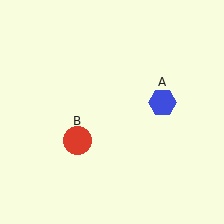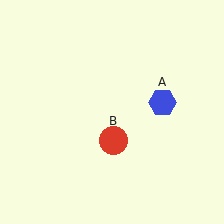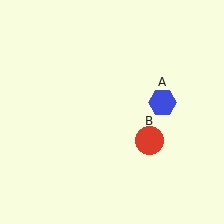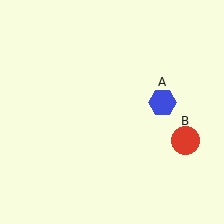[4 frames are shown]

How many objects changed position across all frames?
1 object changed position: red circle (object B).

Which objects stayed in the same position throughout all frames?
Blue hexagon (object A) remained stationary.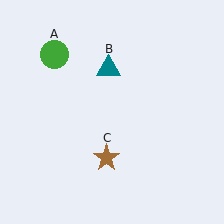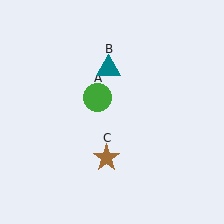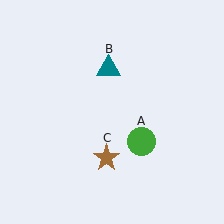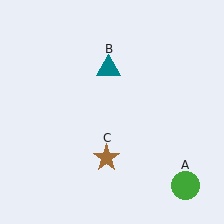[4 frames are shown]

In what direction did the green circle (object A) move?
The green circle (object A) moved down and to the right.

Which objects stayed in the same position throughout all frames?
Teal triangle (object B) and brown star (object C) remained stationary.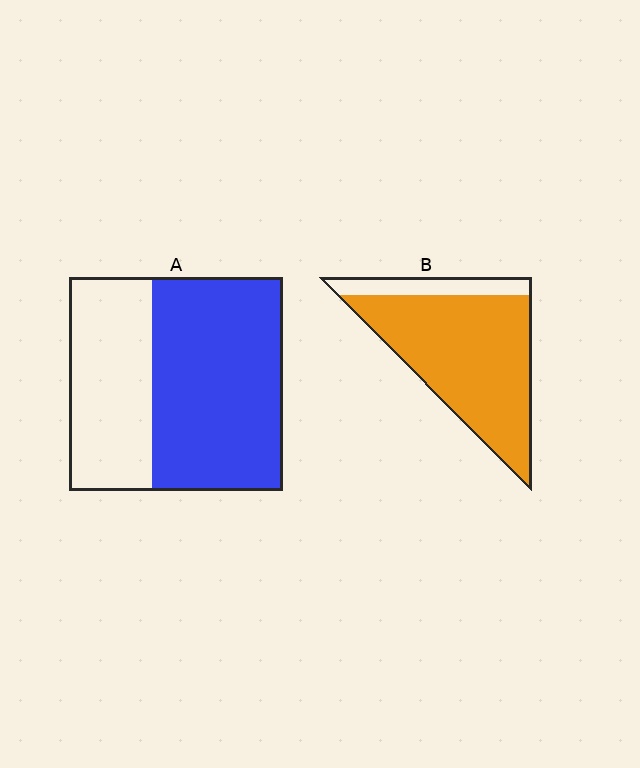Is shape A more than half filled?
Yes.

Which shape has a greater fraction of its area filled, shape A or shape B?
Shape B.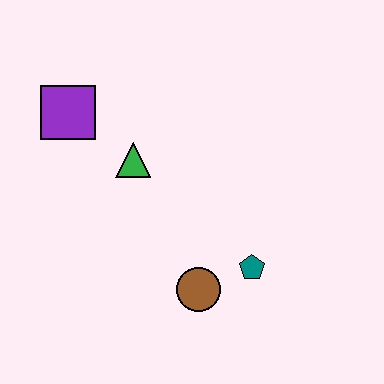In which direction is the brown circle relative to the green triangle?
The brown circle is below the green triangle.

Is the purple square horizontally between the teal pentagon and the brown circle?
No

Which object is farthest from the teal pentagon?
The purple square is farthest from the teal pentagon.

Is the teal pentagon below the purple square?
Yes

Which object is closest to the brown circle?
The teal pentagon is closest to the brown circle.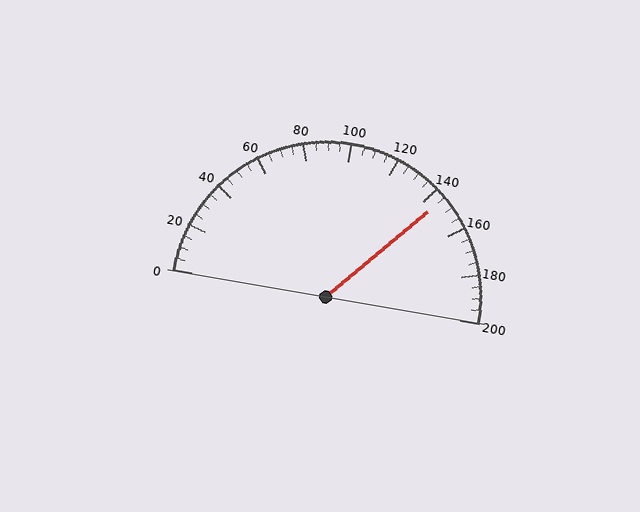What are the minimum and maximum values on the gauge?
The gauge ranges from 0 to 200.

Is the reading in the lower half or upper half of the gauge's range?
The reading is in the upper half of the range (0 to 200).